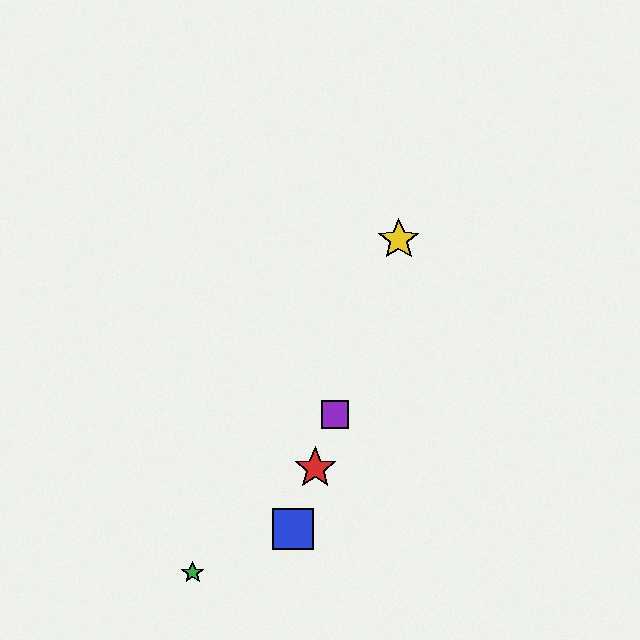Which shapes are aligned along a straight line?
The red star, the blue square, the yellow star, the purple square are aligned along a straight line.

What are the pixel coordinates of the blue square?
The blue square is at (293, 529).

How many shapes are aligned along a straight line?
4 shapes (the red star, the blue square, the yellow star, the purple square) are aligned along a straight line.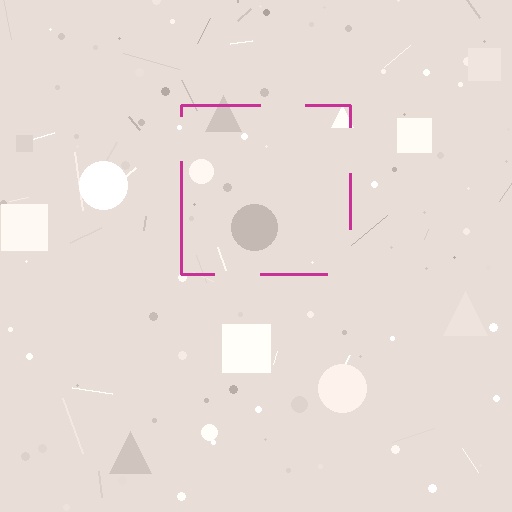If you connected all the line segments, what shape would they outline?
They would outline a square.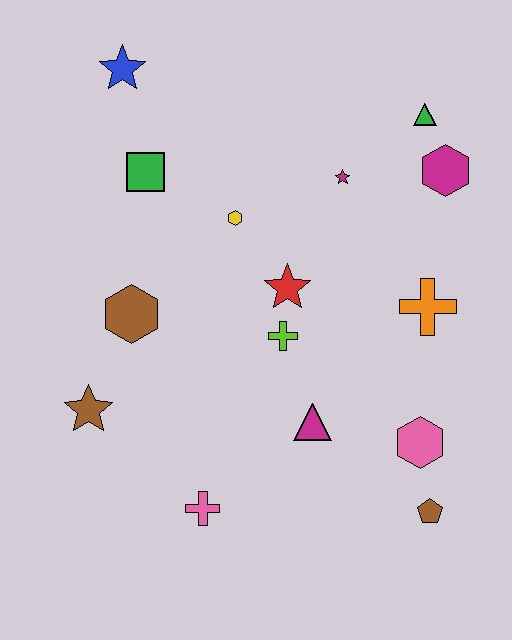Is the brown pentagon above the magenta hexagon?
No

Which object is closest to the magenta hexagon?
The green triangle is closest to the magenta hexagon.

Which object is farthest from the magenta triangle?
The blue star is farthest from the magenta triangle.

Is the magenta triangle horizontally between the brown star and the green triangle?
Yes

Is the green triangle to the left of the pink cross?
No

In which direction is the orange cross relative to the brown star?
The orange cross is to the right of the brown star.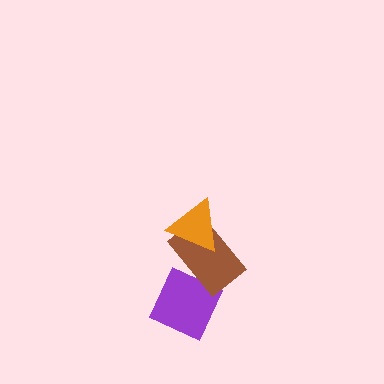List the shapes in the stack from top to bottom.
From top to bottom: the orange triangle, the brown rectangle, the purple diamond.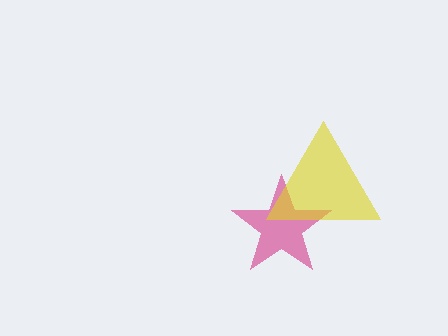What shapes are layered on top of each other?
The layered shapes are: a magenta star, a yellow triangle.